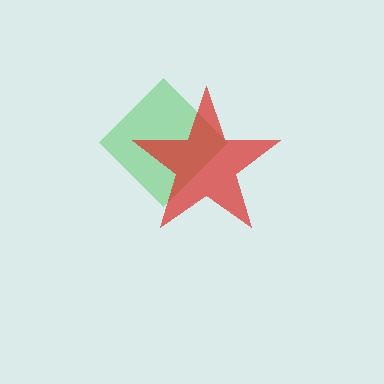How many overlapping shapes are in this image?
There are 2 overlapping shapes in the image.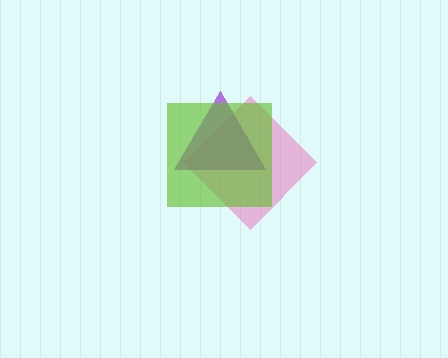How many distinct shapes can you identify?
There are 3 distinct shapes: a pink diamond, a purple triangle, a lime square.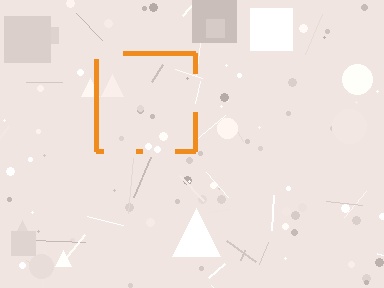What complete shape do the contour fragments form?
The contour fragments form a square.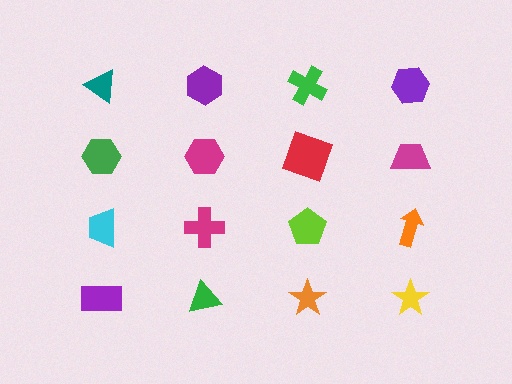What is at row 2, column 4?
A magenta trapezoid.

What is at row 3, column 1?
A cyan trapezoid.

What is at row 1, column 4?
A purple hexagon.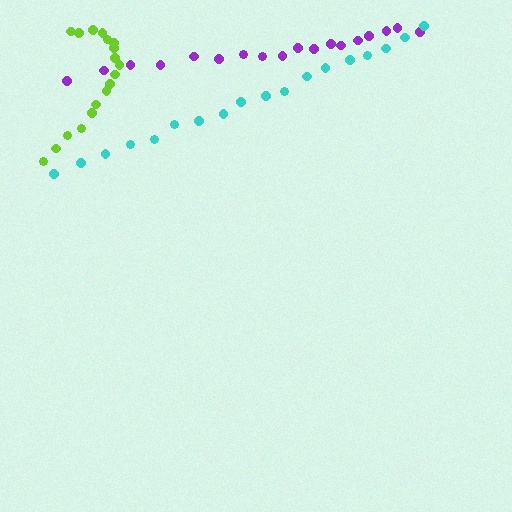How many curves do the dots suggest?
There are 3 distinct paths.